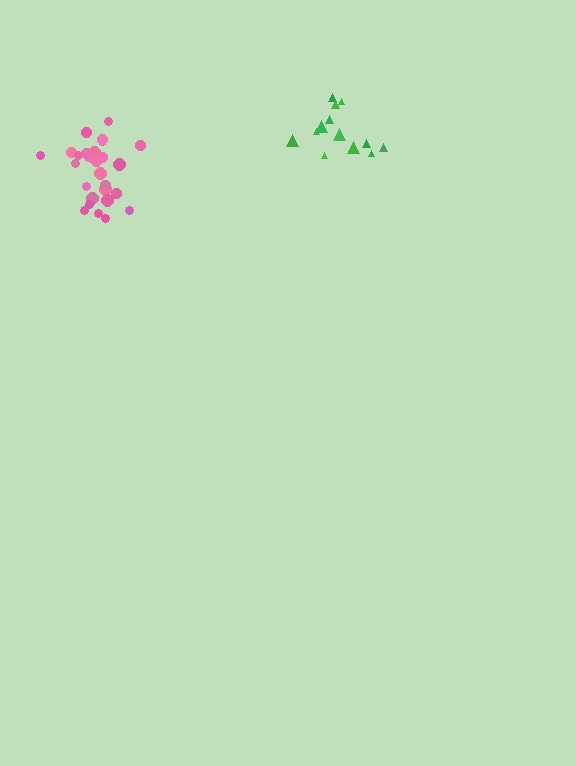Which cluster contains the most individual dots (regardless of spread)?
Pink (27).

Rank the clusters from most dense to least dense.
pink, green.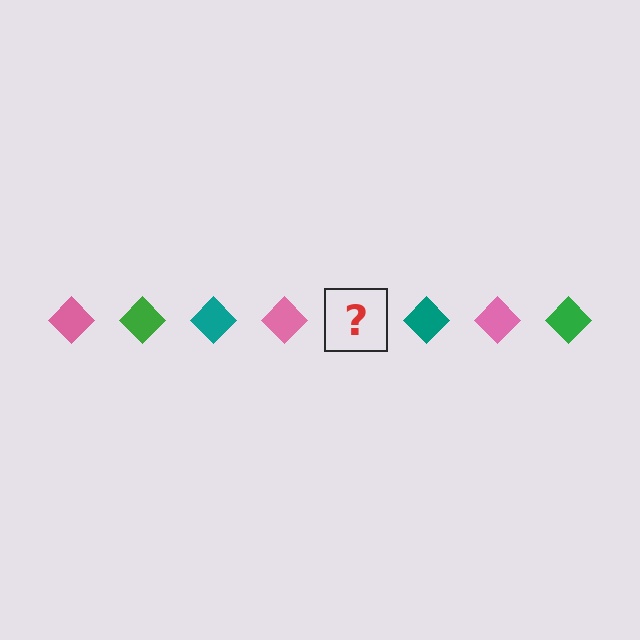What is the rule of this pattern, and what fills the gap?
The rule is that the pattern cycles through pink, green, teal diamonds. The gap should be filled with a green diamond.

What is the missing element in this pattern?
The missing element is a green diamond.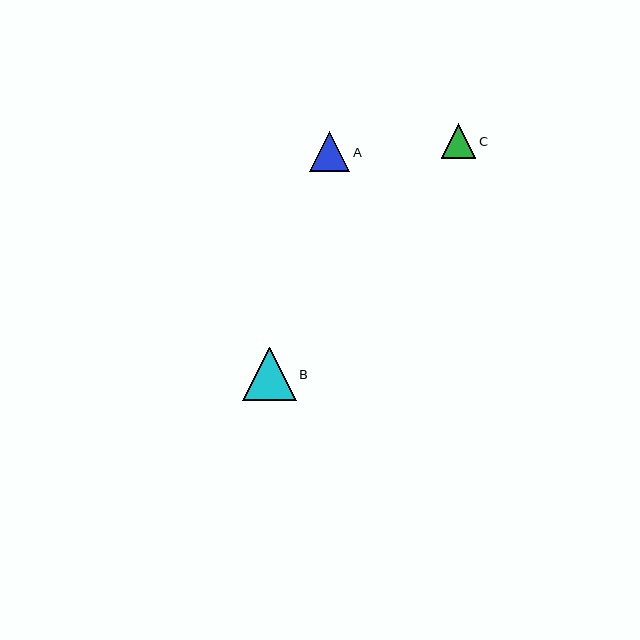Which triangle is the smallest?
Triangle C is the smallest with a size of approximately 35 pixels.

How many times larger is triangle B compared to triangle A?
Triangle B is approximately 1.3 times the size of triangle A.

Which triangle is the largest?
Triangle B is the largest with a size of approximately 54 pixels.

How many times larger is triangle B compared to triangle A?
Triangle B is approximately 1.3 times the size of triangle A.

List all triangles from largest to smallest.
From largest to smallest: B, A, C.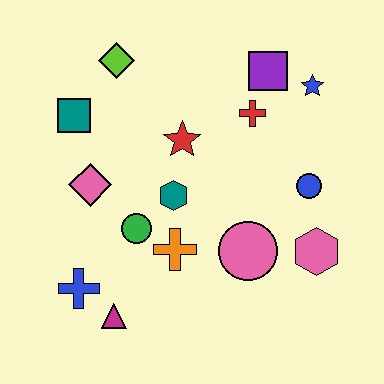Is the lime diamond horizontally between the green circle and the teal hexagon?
No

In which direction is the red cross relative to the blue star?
The red cross is to the left of the blue star.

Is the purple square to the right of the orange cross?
Yes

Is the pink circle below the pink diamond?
Yes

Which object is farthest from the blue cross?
The blue star is farthest from the blue cross.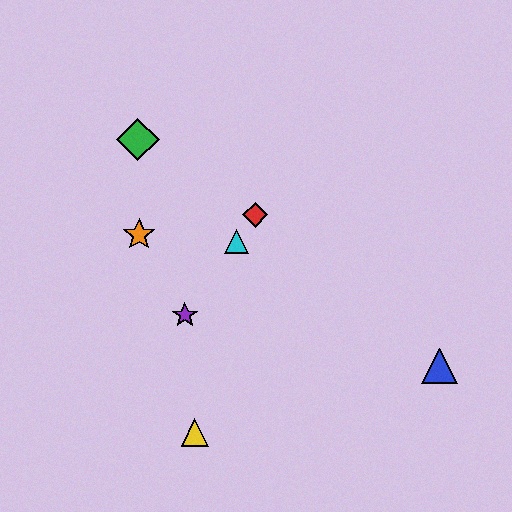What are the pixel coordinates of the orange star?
The orange star is at (139, 235).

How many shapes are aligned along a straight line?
3 shapes (the red diamond, the purple star, the cyan triangle) are aligned along a straight line.